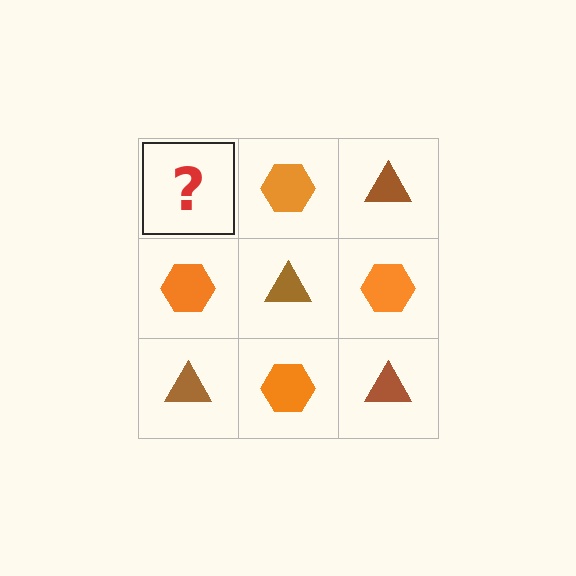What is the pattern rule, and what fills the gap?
The rule is that it alternates brown triangle and orange hexagon in a checkerboard pattern. The gap should be filled with a brown triangle.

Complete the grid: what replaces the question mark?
The question mark should be replaced with a brown triangle.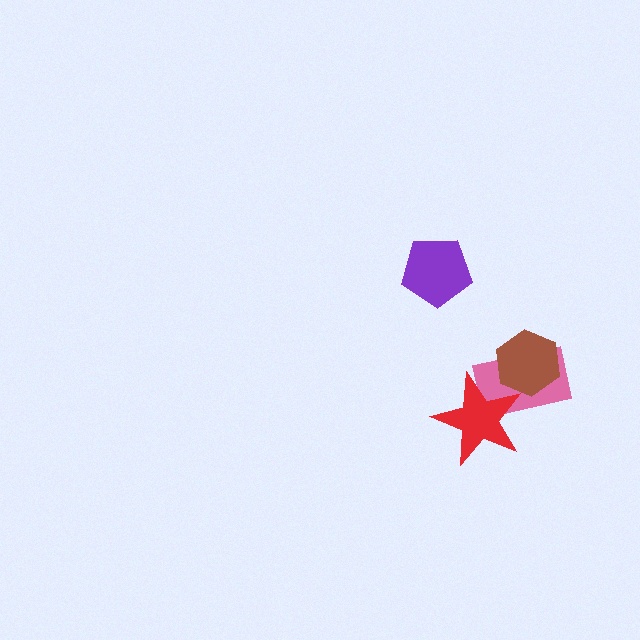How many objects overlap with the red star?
2 objects overlap with the red star.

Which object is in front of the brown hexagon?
The red star is in front of the brown hexagon.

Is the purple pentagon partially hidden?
No, no other shape covers it.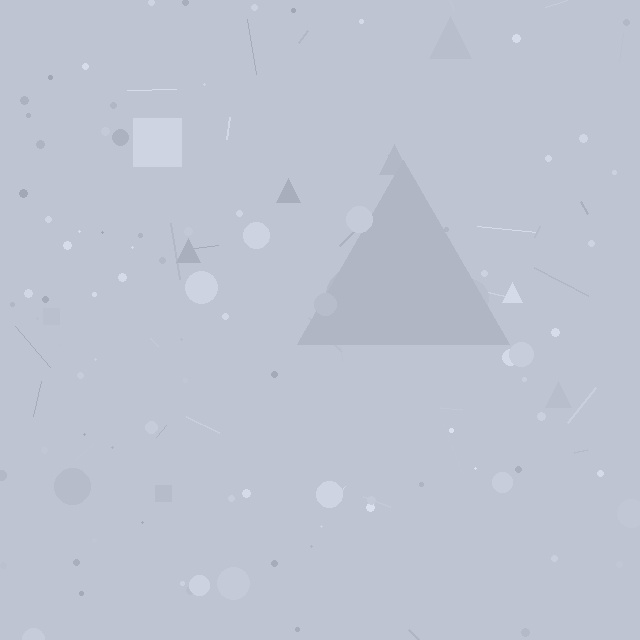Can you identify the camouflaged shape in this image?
The camouflaged shape is a triangle.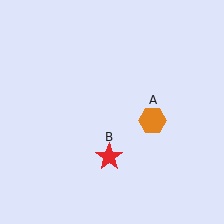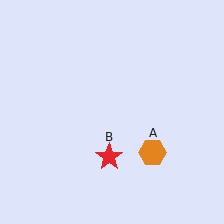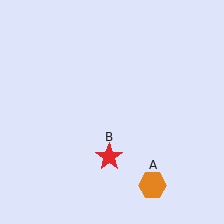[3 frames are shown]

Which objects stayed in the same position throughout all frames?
Red star (object B) remained stationary.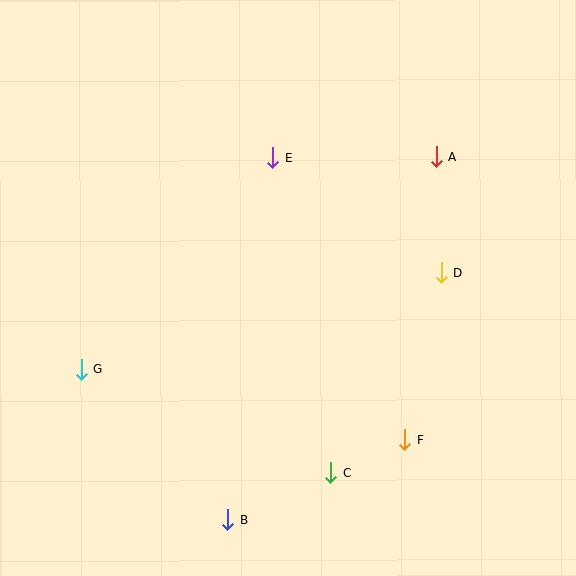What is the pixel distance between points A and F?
The distance between A and F is 285 pixels.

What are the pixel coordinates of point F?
Point F is at (404, 440).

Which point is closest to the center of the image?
Point E at (273, 158) is closest to the center.